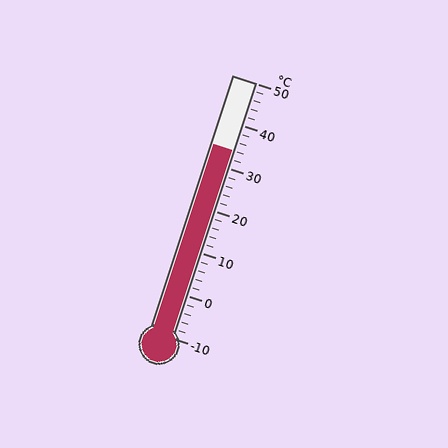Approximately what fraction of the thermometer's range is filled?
The thermometer is filled to approximately 75% of its range.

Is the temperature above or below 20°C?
The temperature is above 20°C.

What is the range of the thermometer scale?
The thermometer scale ranges from -10°C to 50°C.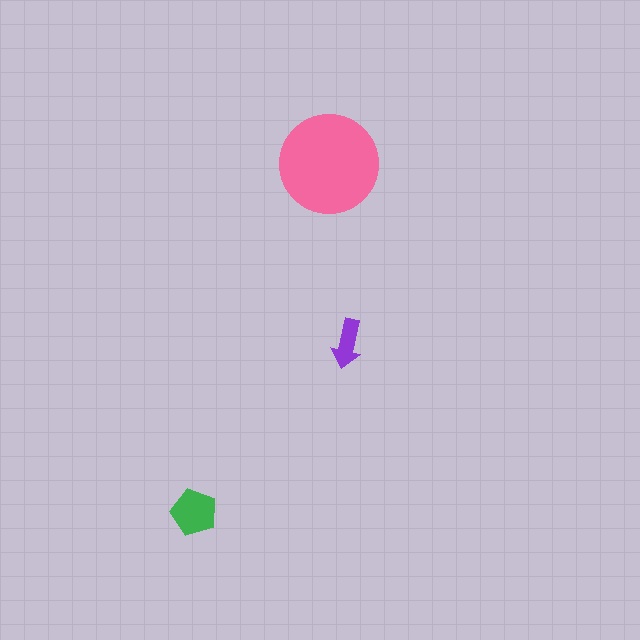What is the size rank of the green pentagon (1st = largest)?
2nd.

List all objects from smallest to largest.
The purple arrow, the green pentagon, the pink circle.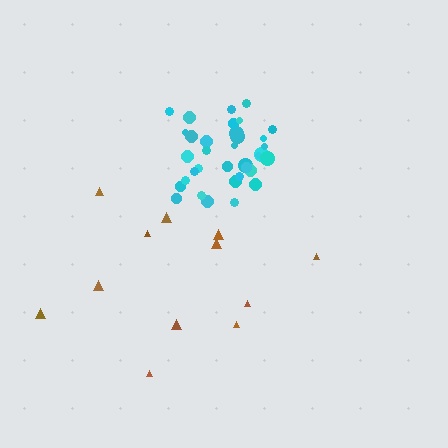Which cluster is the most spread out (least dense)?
Brown.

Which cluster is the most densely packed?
Cyan.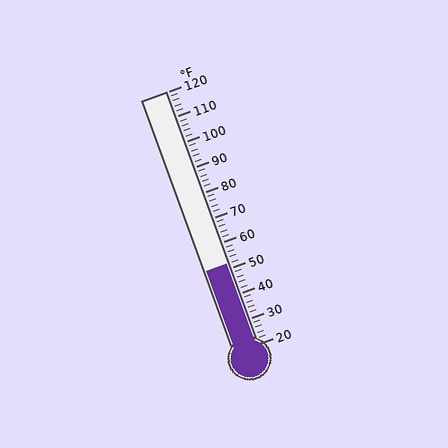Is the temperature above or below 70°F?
The temperature is below 70°F.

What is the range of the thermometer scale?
The thermometer scale ranges from 20°F to 120°F.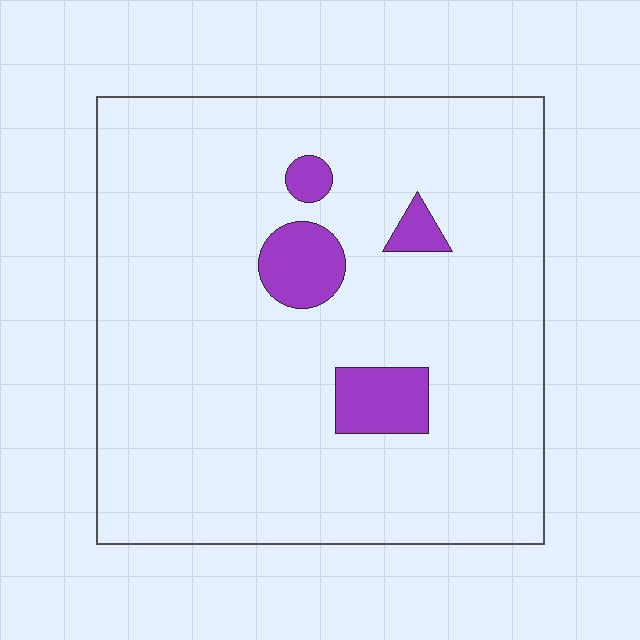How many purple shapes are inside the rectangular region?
4.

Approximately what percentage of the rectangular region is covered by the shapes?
Approximately 10%.